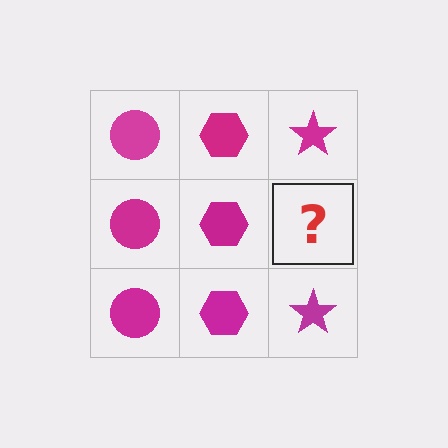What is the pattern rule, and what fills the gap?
The rule is that each column has a consistent shape. The gap should be filled with a magenta star.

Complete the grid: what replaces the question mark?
The question mark should be replaced with a magenta star.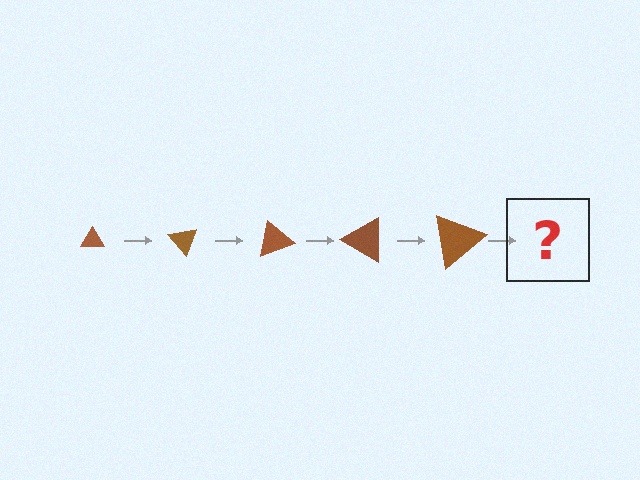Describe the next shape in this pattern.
It should be a triangle, larger than the previous one and rotated 250 degrees from the start.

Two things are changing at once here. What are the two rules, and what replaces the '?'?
The two rules are that the triangle grows larger each step and it rotates 50 degrees each step. The '?' should be a triangle, larger than the previous one and rotated 250 degrees from the start.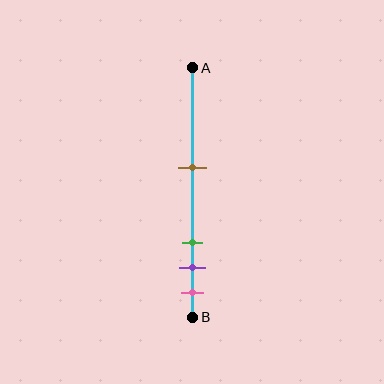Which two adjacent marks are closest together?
The purple and pink marks are the closest adjacent pair.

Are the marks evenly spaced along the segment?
No, the marks are not evenly spaced.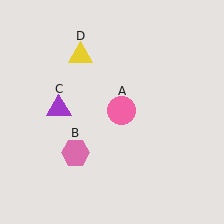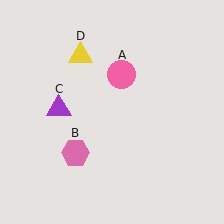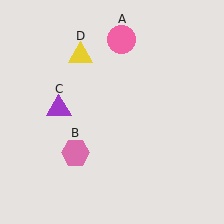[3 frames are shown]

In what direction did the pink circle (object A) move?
The pink circle (object A) moved up.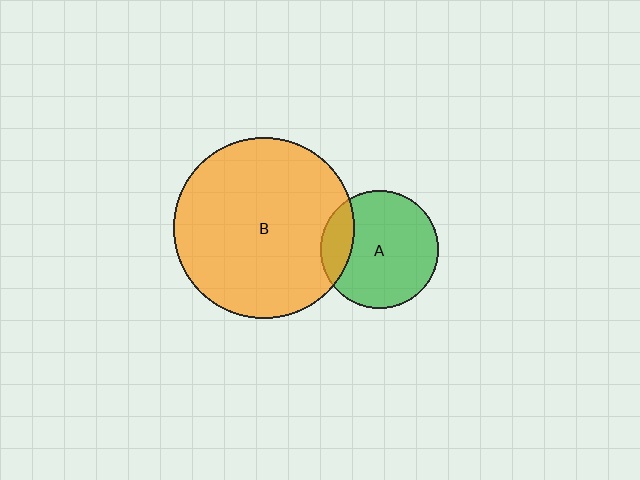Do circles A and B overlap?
Yes.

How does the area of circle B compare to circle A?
Approximately 2.4 times.